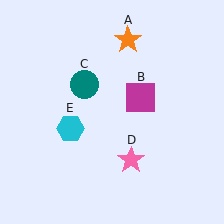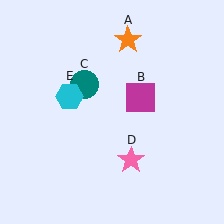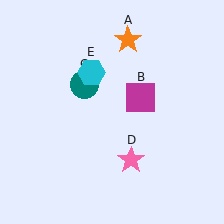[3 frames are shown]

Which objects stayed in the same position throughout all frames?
Orange star (object A) and magenta square (object B) and teal circle (object C) and pink star (object D) remained stationary.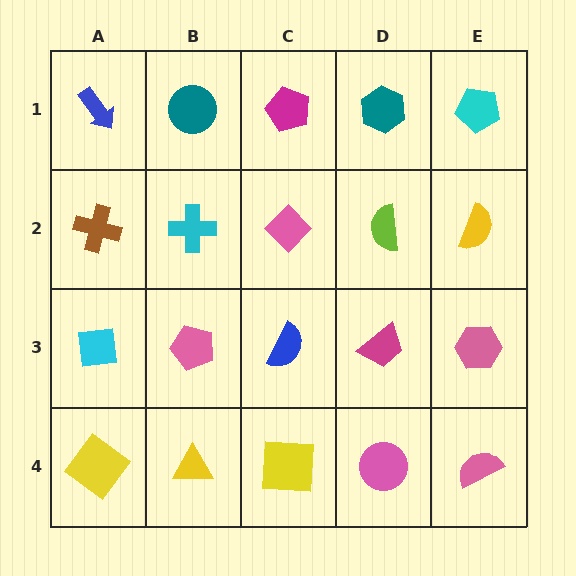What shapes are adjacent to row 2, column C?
A magenta pentagon (row 1, column C), a blue semicircle (row 3, column C), a cyan cross (row 2, column B), a lime semicircle (row 2, column D).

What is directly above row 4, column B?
A pink pentagon.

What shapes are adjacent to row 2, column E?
A cyan pentagon (row 1, column E), a pink hexagon (row 3, column E), a lime semicircle (row 2, column D).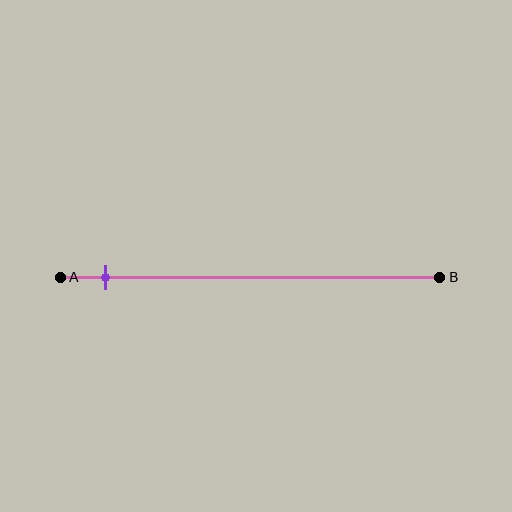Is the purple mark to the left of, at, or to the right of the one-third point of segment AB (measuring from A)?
The purple mark is to the left of the one-third point of segment AB.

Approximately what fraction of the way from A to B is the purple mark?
The purple mark is approximately 10% of the way from A to B.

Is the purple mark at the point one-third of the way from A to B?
No, the mark is at about 10% from A, not at the 33% one-third point.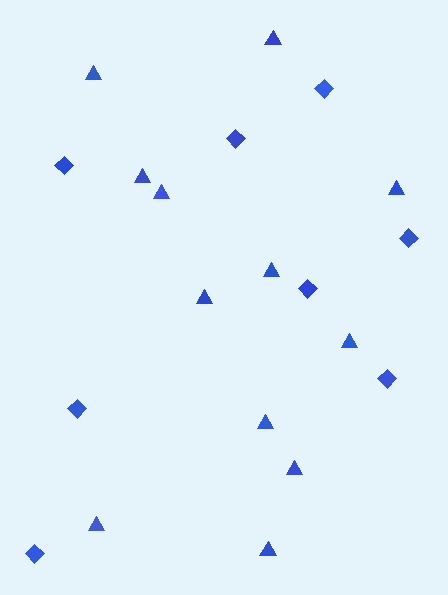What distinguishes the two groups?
There are 2 groups: one group of triangles (12) and one group of diamonds (8).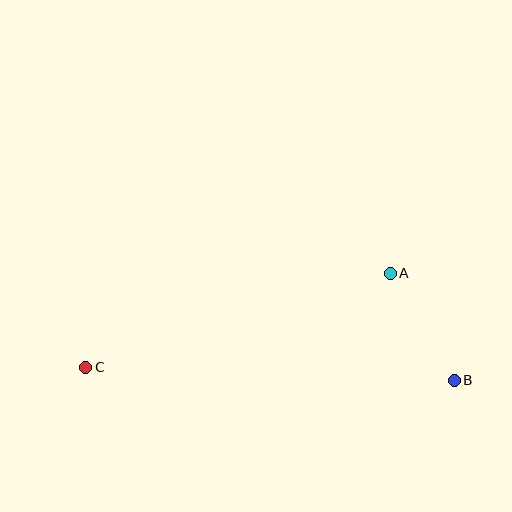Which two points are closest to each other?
Points A and B are closest to each other.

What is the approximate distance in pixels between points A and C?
The distance between A and C is approximately 319 pixels.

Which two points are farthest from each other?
Points B and C are farthest from each other.